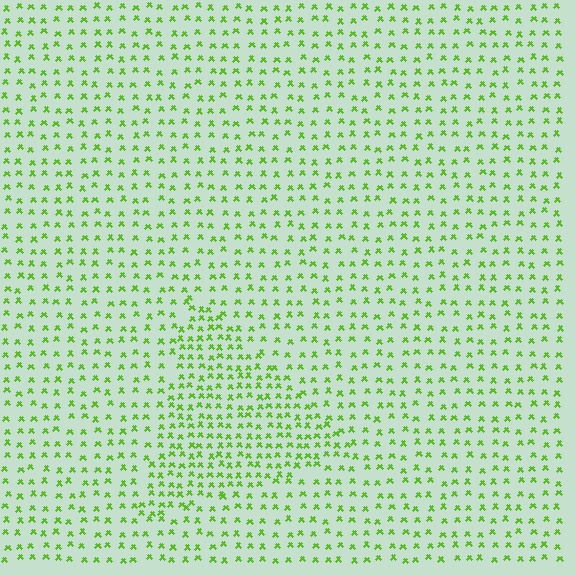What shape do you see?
I see a triangle.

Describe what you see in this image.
The image contains small lime elements arranged at two different densities. A triangle-shaped region is visible where the elements are more densely packed than the surrounding area.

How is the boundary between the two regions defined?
The boundary is defined by a change in element density (approximately 1.7x ratio). All elements are the same color, size, and shape.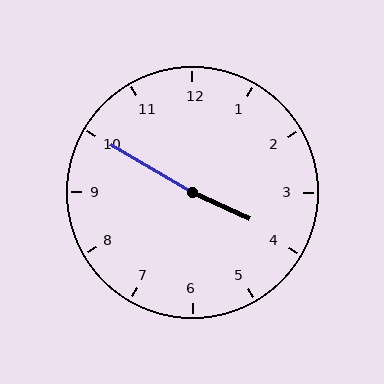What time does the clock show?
3:50.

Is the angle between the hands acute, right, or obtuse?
It is obtuse.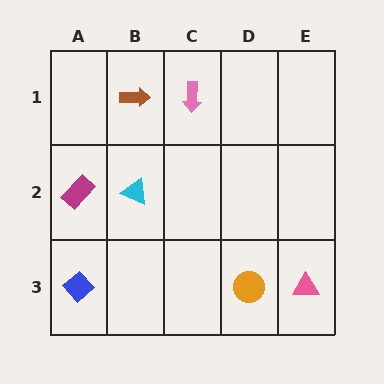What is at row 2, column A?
A magenta rectangle.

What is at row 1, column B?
A brown arrow.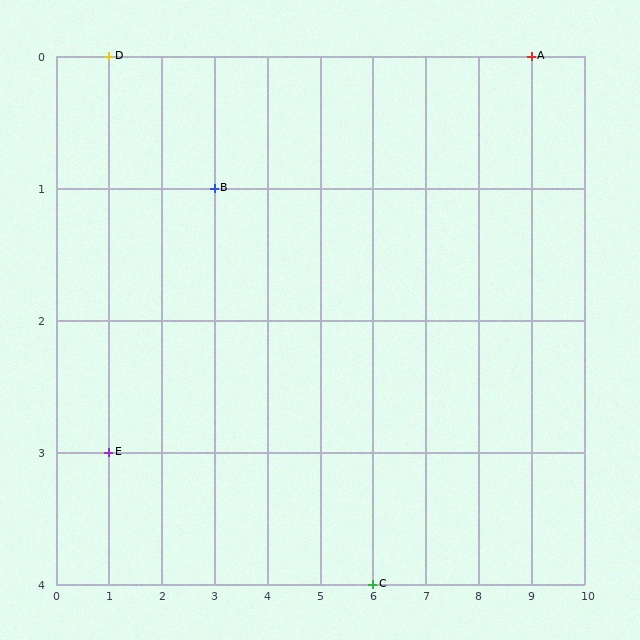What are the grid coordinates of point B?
Point B is at grid coordinates (3, 1).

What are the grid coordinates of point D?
Point D is at grid coordinates (1, 0).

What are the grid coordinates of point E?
Point E is at grid coordinates (1, 3).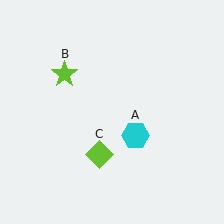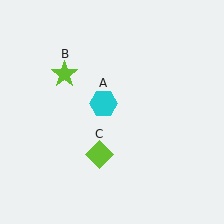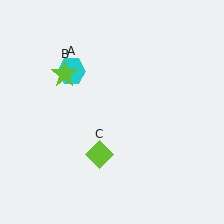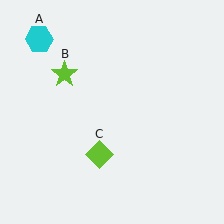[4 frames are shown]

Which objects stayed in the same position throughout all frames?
Lime star (object B) and lime diamond (object C) remained stationary.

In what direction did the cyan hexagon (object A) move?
The cyan hexagon (object A) moved up and to the left.